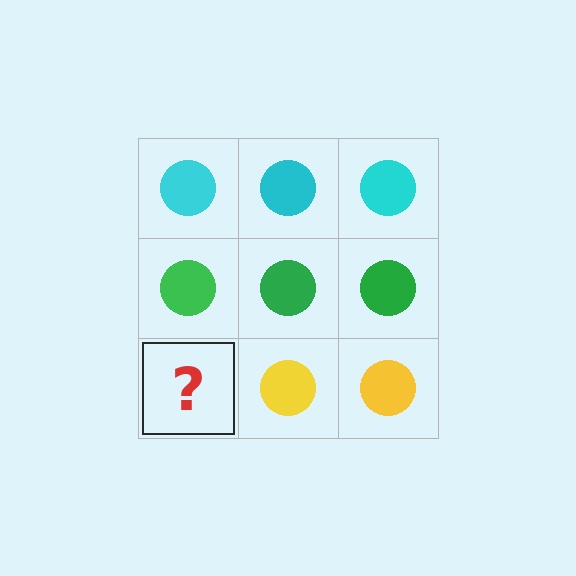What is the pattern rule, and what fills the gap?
The rule is that each row has a consistent color. The gap should be filled with a yellow circle.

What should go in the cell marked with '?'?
The missing cell should contain a yellow circle.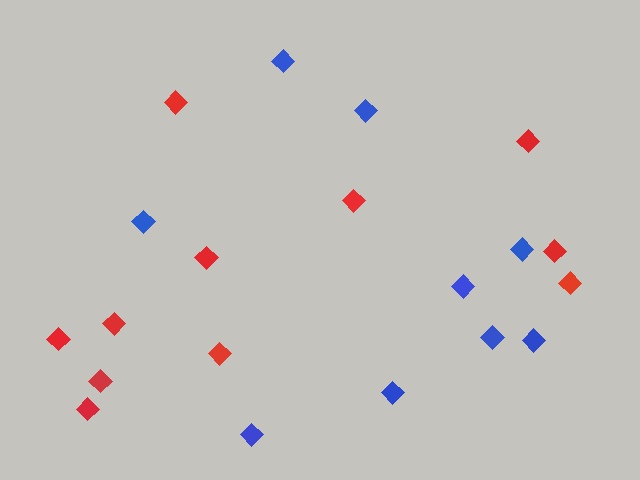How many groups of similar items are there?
There are 2 groups: one group of red diamonds (11) and one group of blue diamonds (9).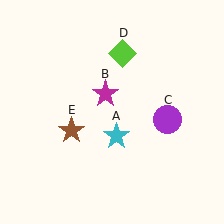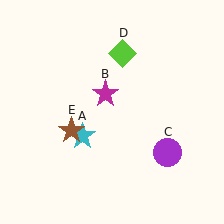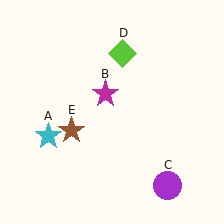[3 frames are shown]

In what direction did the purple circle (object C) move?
The purple circle (object C) moved down.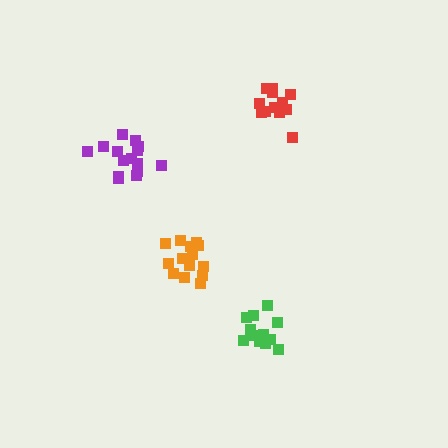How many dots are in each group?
Group 1: 15 dots, Group 2: 14 dots, Group 3: 12 dots, Group 4: 15 dots (56 total).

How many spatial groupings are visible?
There are 4 spatial groupings.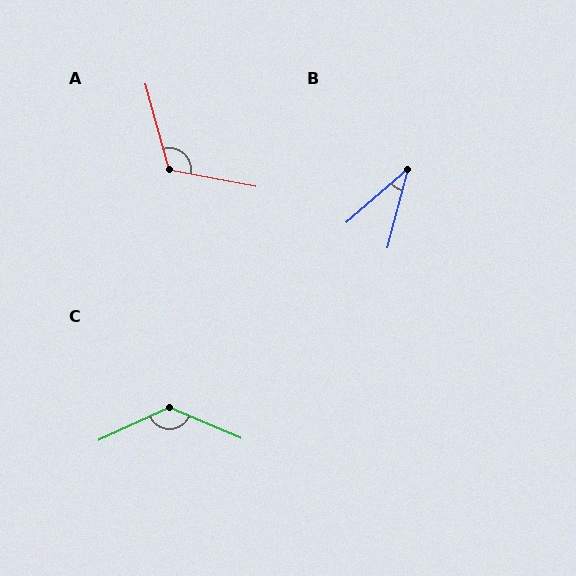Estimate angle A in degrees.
Approximately 116 degrees.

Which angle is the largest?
C, at approximately 132 degrees.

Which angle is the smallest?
B, at approximately 34 degrees.